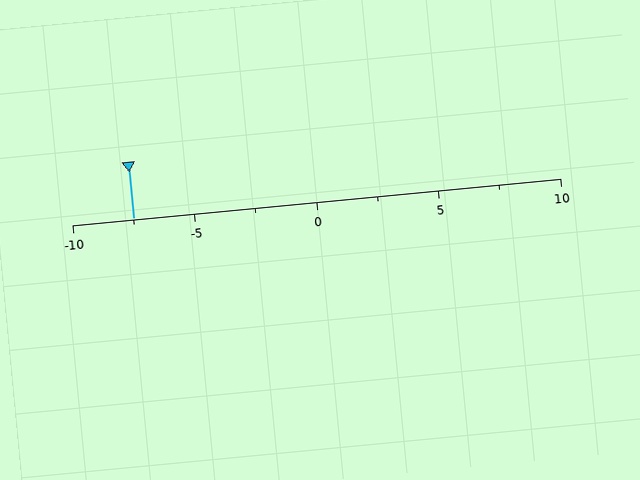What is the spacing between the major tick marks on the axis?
The major ticks are spaced 5 apart.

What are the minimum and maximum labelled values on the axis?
The axis runs from -10 to 10.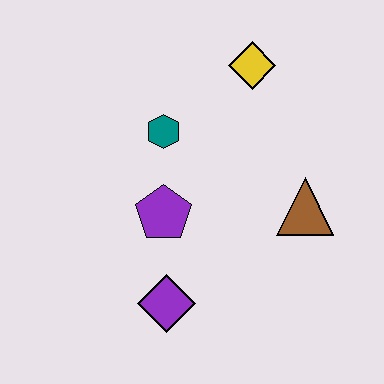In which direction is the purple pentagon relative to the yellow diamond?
The purple pentagon is below the yellow diamond.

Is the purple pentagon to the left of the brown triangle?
Yes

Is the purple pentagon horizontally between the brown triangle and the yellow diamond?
No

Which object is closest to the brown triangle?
The purple pentagon is closest to the brown triangle.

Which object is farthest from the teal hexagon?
The purple diamond is farthest from the teal hexagon.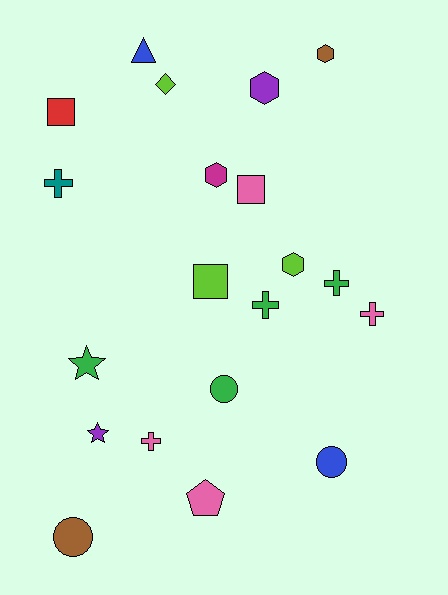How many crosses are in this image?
There are 5 crosses.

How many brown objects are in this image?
There are 2 brown objects.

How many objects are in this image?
There are 20 objects.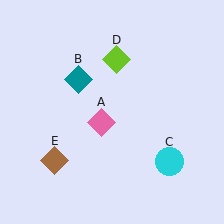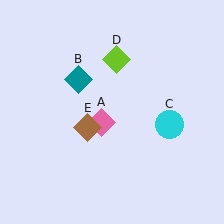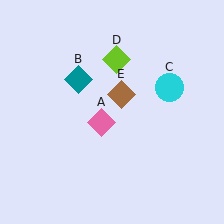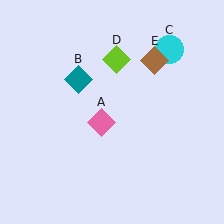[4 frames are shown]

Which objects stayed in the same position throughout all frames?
Pink diamond (object A) and teal diamond (object B) and lime diamond (object D) remained stationary.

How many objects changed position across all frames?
2 objects changed position: cyan circle (object C), brown diamond (object E).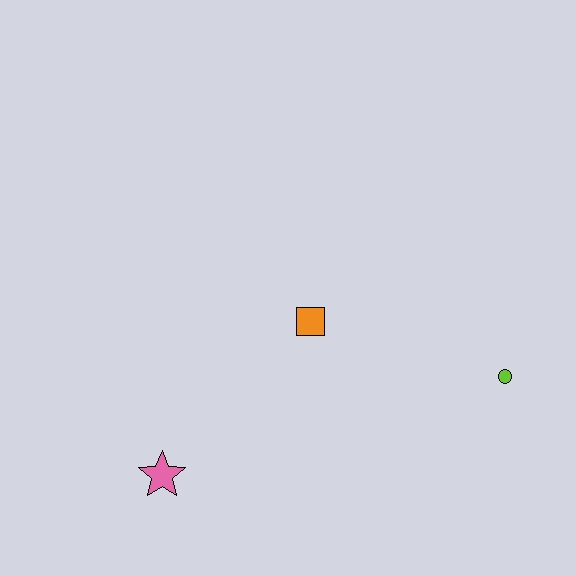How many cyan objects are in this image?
There are no cyan objects.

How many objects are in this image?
There are 3 objects.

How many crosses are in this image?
There are no crosses.